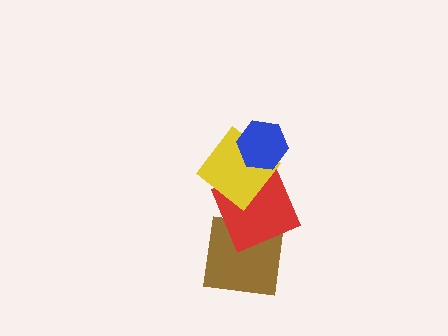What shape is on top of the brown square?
The red square is on top of the brown square.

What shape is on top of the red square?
The yellow diamond is on top of the red square.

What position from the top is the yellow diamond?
The yellow diamond is 2nd from the top.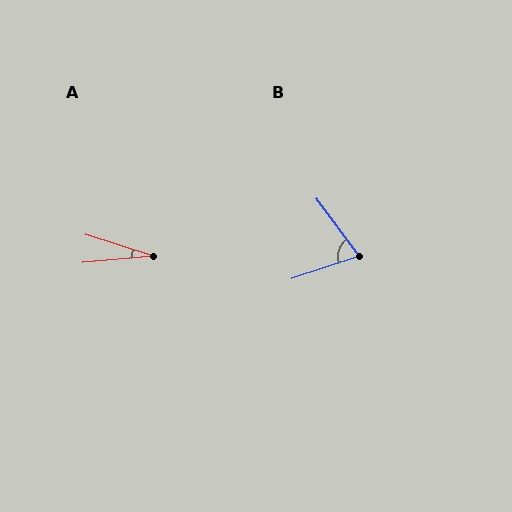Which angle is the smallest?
A, at approximately 23 degrees.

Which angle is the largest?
B, at approximately 72 degrees.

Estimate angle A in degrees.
Approximately 23 degrees.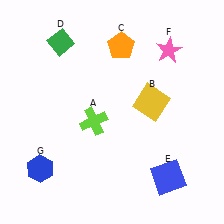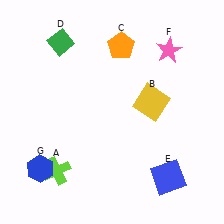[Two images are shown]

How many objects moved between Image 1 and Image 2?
1 object moved between the two images.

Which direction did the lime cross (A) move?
The lime cross (A) moved down.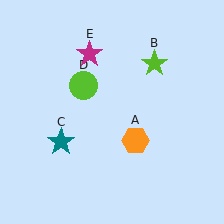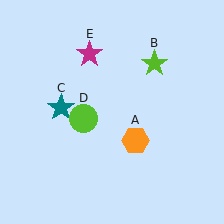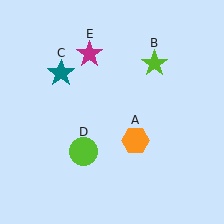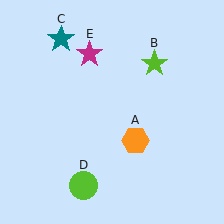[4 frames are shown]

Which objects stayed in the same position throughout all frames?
Orange hexagon (object A) and lime star (object B) and magenta star (object E) remained stationary.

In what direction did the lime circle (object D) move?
The lime circle (object D) moved down.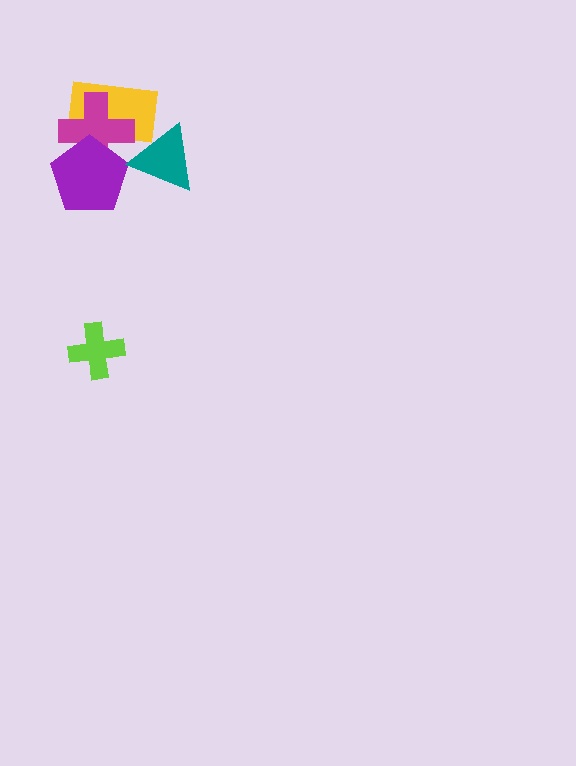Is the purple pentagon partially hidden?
No, no other shape covers it.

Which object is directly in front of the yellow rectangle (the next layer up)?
The magenta cross is directly in front of the yellow rectangle.